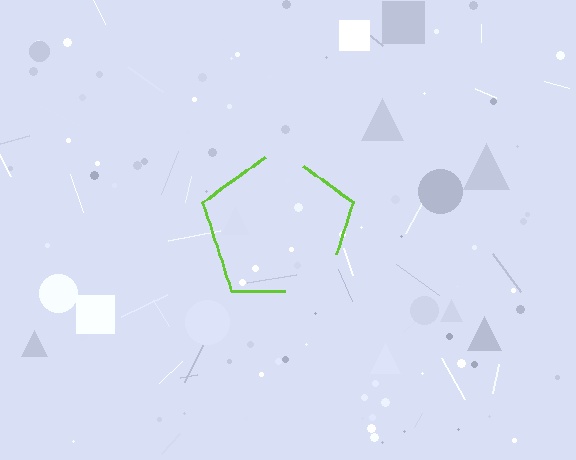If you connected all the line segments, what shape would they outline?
They would outline a pentagon.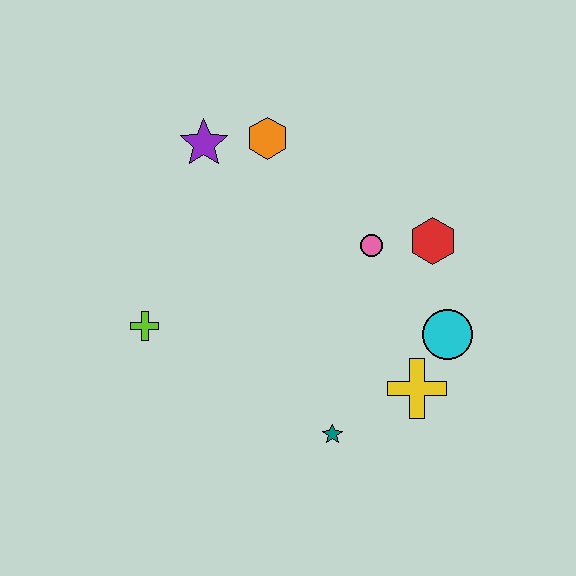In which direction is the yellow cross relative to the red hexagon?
The yellow cross is below the red hexagon.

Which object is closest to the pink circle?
The red hexagon is closest to the pink circle.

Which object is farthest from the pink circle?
The lime cross is farthest from the pink circle.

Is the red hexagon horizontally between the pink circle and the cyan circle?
Yes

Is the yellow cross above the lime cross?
No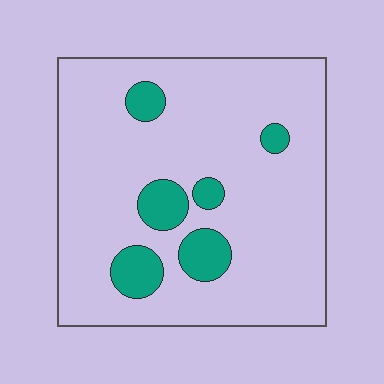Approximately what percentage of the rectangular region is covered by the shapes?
Approximately 15%.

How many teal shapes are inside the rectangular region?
6.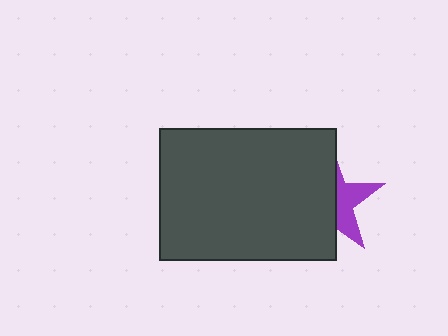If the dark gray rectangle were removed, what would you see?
You would see the complete purple star.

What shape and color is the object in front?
The object in front is a dark gray rectangle.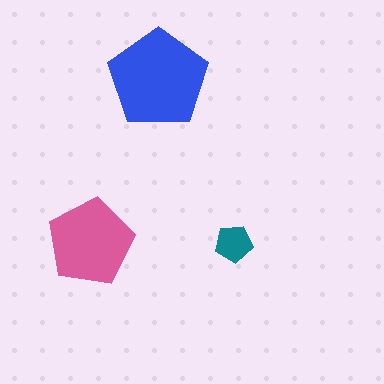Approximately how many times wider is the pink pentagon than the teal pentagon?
About 2.5 times wider.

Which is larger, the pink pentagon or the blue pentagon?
The blue one.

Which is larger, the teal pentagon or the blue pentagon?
The blue one.